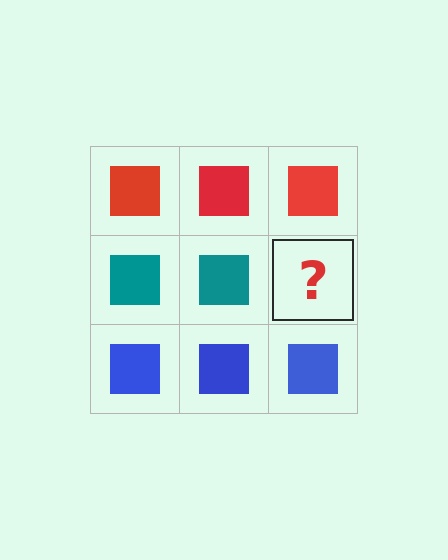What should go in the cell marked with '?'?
The missing cell should contain a teal square.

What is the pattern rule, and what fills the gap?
The rule is that each row has a consistent color. The gap should be filled with a teal square.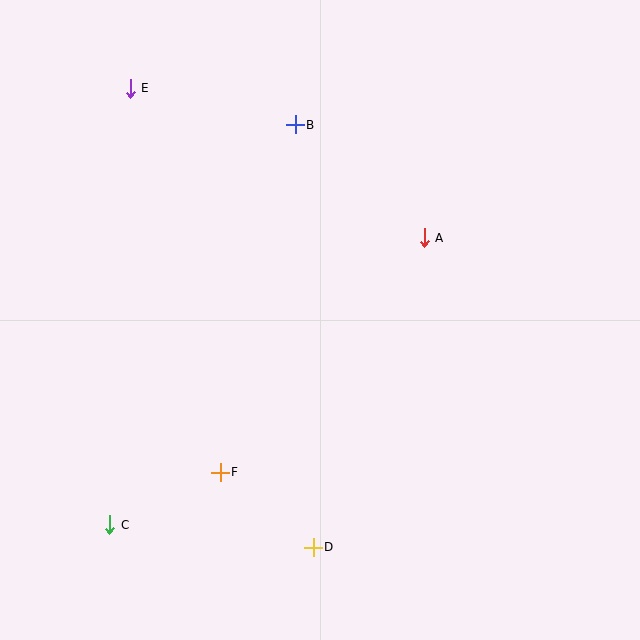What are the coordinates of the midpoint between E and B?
The midpoint between E and B is at (213, 107).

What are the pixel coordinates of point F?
Point F is at (220, 472).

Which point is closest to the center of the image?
Point A at (424, 238) is closest to the center.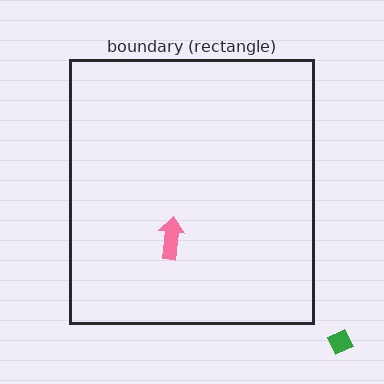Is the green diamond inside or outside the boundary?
Outside.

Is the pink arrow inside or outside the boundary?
Inside.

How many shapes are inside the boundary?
1 inside, 1 outside.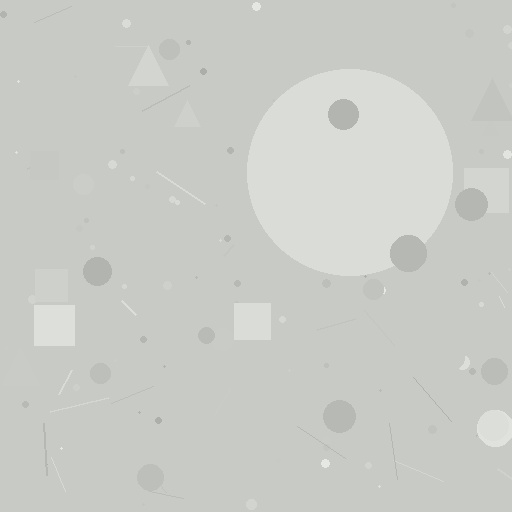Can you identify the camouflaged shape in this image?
The camouflaged shape is a circle.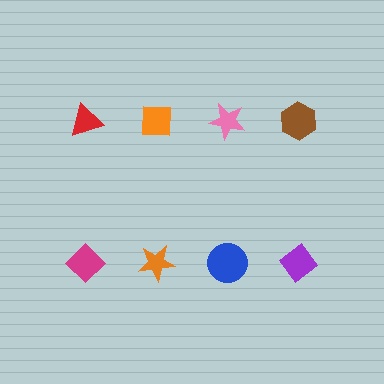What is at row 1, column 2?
An orange square.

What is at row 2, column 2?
An orange star.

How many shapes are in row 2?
4 shapes.